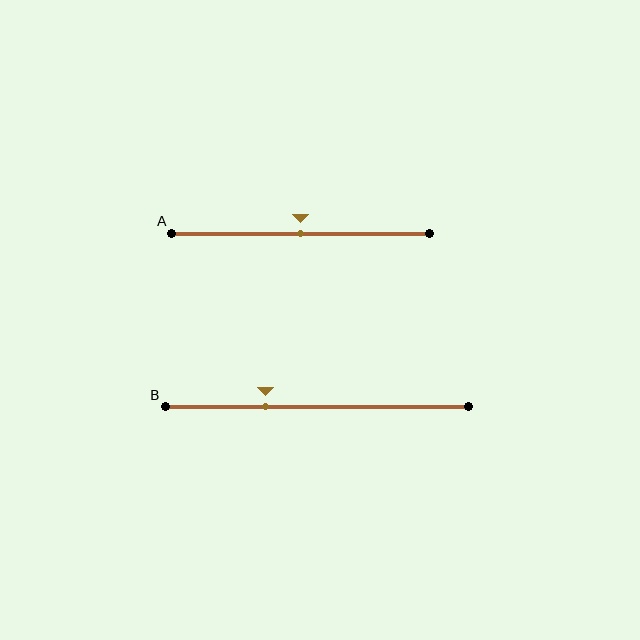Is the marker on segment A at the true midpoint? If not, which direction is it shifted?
Yes, the marker on segment A is at the true midpoint.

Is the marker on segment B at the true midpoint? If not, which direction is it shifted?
No, the marker on segment B is shifted to the left by about 17% of the segment length.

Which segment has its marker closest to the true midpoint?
Segment A has its marker closest to the true midpoint.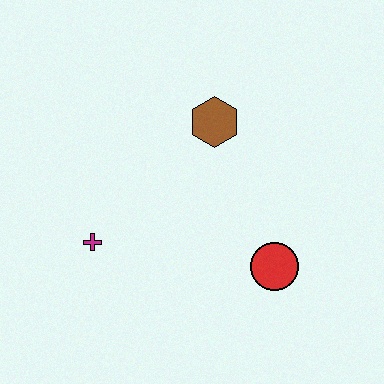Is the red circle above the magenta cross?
No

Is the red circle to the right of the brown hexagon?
Yes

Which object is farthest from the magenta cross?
The red circle is farthest from the magenta cross.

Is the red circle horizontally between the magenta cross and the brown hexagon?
No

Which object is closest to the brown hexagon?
The red circle is closest to the brown hexagon.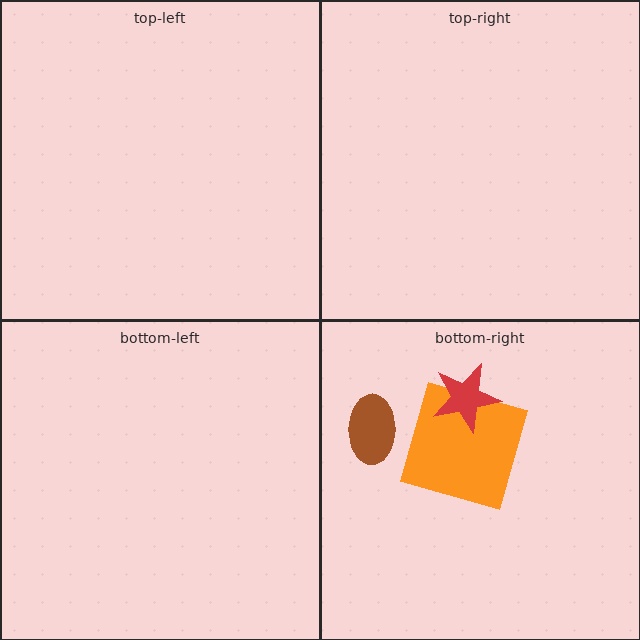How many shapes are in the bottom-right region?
3.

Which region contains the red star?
The bottom-right region.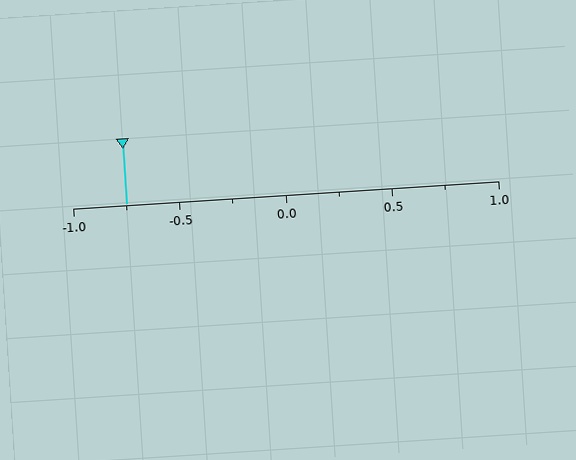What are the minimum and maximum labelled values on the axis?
The axis runs from -1.0 to 1.0.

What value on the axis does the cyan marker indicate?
The marker indicates approximately -0.75.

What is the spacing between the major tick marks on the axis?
The major ticks are spaced 0.5 apart.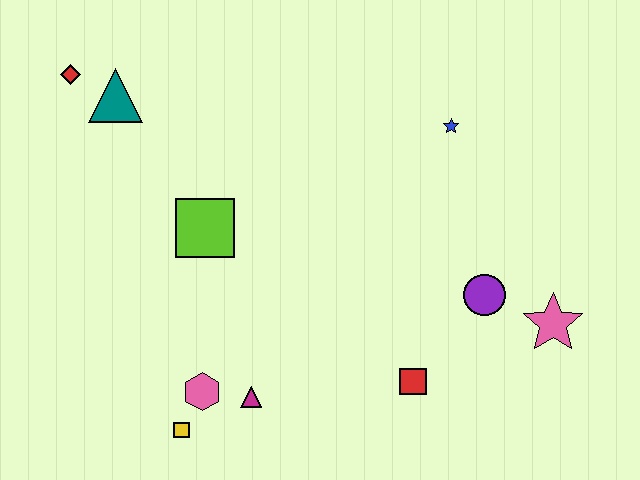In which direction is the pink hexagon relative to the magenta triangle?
The pink hexagon is to the left of the magenta triangle.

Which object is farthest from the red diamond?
The pink star is farthest from the red diamond.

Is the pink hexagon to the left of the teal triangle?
No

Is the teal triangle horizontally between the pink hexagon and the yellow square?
No